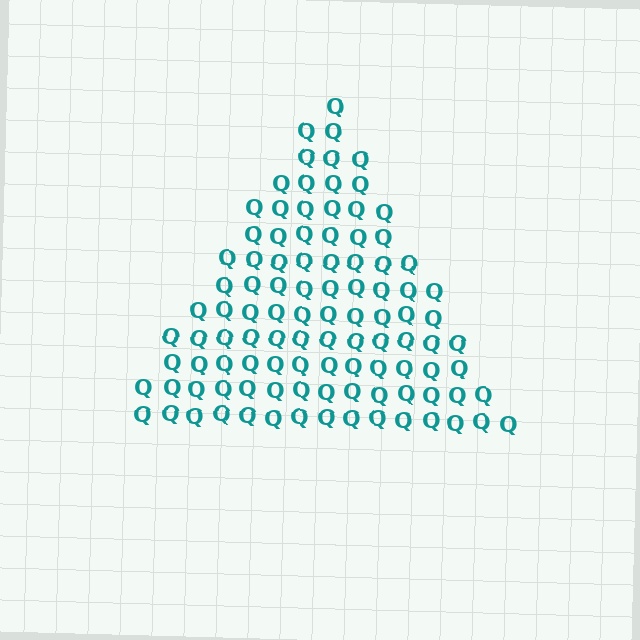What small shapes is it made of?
It is made of small letter Q's.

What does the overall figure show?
The overall figure shows a triangle.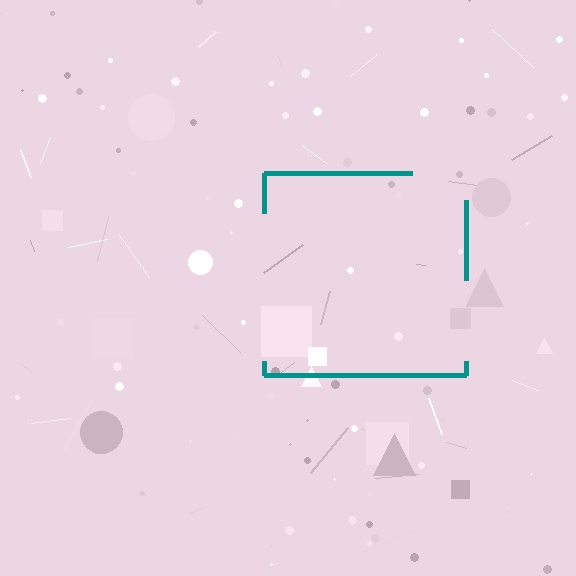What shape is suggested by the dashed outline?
The dashed outline suggests a square.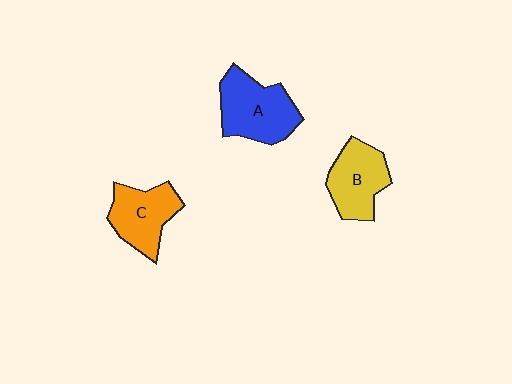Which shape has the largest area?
Shape A (blue).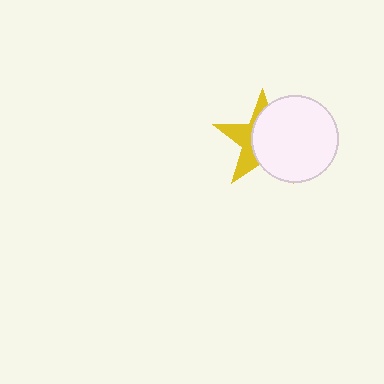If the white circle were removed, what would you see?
You would see the complete yellow star.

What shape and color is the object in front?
The object in front is a white circle.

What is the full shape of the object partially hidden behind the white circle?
The partially hidden object is a yellow star.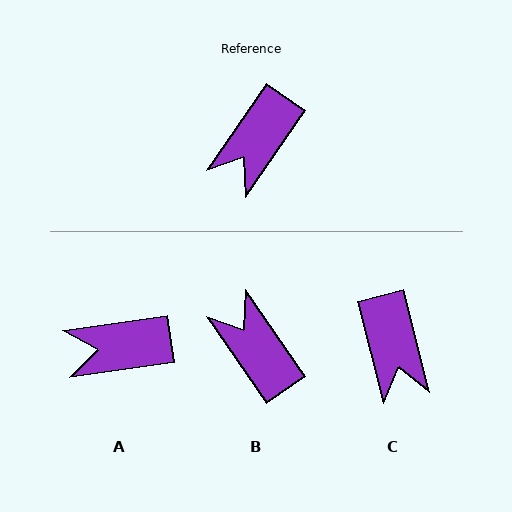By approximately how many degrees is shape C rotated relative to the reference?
Approximately 49 degrees counter-clockwise.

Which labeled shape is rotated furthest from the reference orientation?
B, about 110 degrees away.